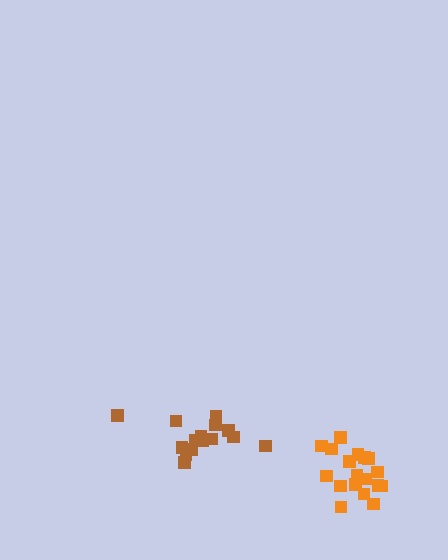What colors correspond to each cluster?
The clusters are colored: brown, orange.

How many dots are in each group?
Group 1: 16 dots, Group 2: 18 dots (34 total).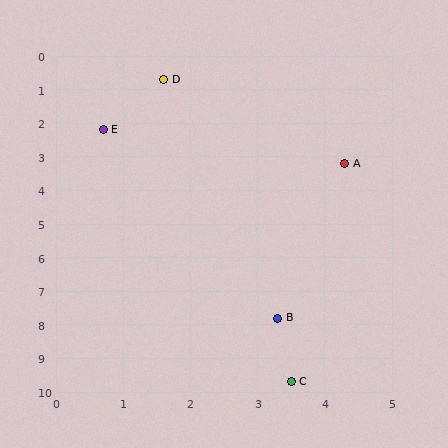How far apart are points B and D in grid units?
Points B and D are about 7.3 grid units apart.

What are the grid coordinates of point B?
Point B is at approximately (3.3, 7.8).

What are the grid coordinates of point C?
Point C is at approximately (3.5, 9.7).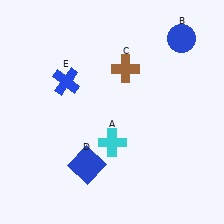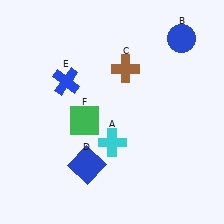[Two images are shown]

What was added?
A green square (F) was added in Image 2.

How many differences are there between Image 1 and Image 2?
There is 1 difference between the two images.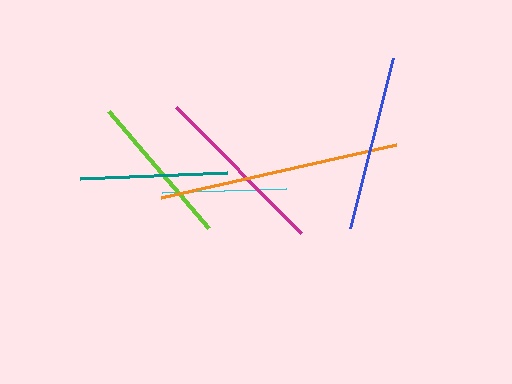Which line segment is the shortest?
The cyan line is the shortest at approximately 124 pixels.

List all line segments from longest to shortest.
From longest to shortest: orange, magenta, blue, lime, teal, cyan.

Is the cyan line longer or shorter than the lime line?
The lime line is longer than the cyan line.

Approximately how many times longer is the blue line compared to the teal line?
The blue line is approximately 1.2 times the length of the teal line.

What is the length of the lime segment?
The lime segment is approximately 154 pixels long.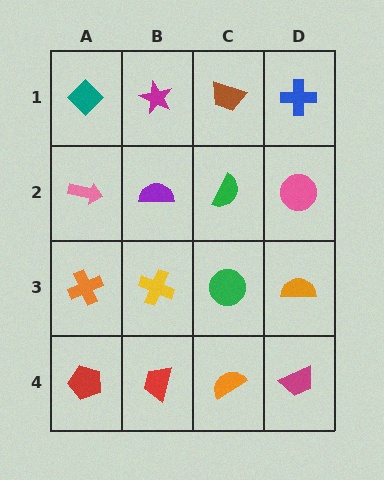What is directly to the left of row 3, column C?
A yellow cross.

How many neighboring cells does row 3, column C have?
4.